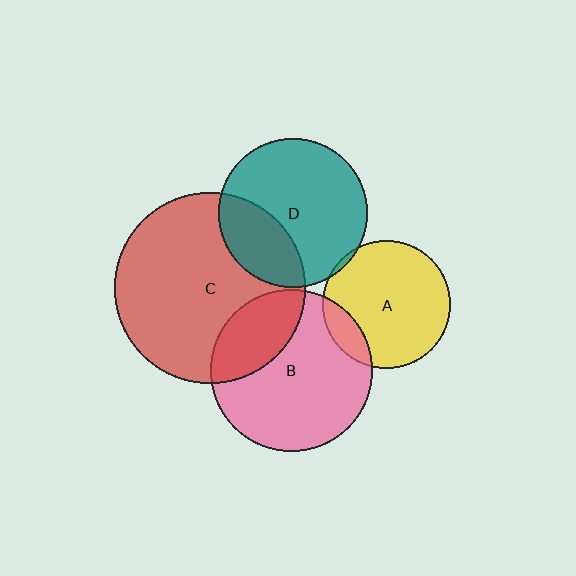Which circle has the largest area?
Circle C (red).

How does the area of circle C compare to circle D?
Approximately 1.7 times.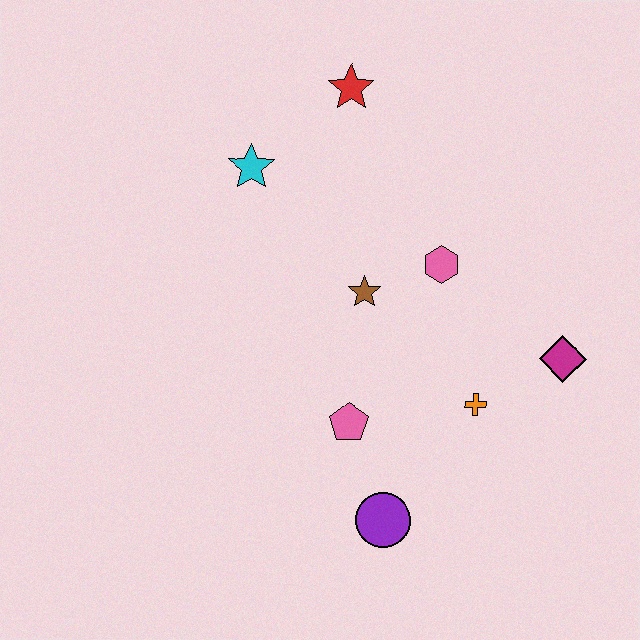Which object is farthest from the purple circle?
The red star is farthest from the purple circle.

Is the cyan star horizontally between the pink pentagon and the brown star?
No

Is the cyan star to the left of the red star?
Yes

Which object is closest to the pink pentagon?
The purple circle is closest to the pink pentagon.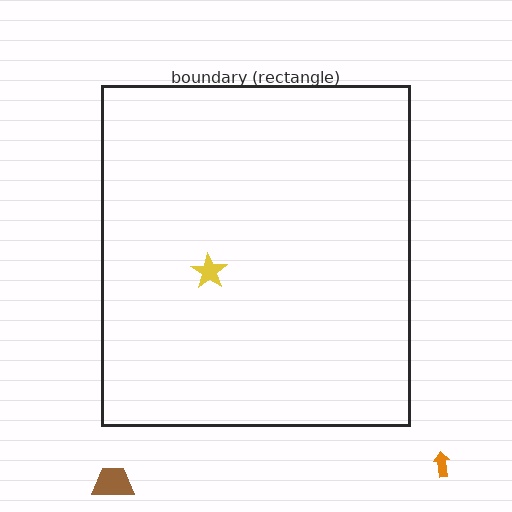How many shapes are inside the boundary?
1 inside, 2 outside.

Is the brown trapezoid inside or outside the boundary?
Outside.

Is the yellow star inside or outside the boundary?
Inside.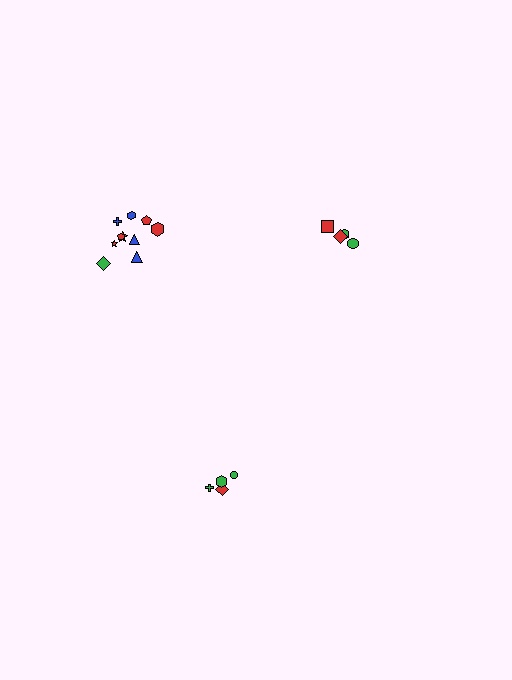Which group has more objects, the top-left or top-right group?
The top-left group.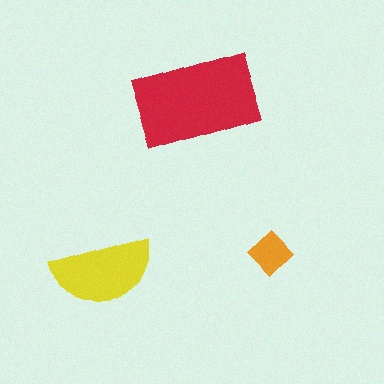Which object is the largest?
The red rectangle.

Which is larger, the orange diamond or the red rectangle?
The red rectangle.